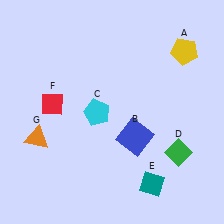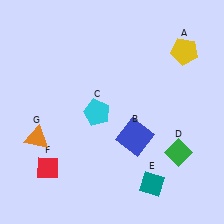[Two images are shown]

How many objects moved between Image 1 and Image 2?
1 object moved between the two images.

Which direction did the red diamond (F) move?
The red diamond (F) moved down.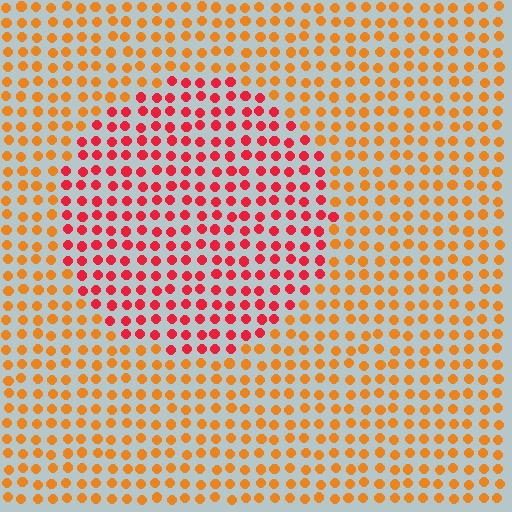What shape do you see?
I see a circle.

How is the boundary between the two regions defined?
The boundary is defined purely by a slight shift in hue (about 38 degrees). Spacing, size, and orientation are identical on both sides.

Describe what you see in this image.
The image is filled with small orange elements in a uniform arrangement. A circle-shaped region is visible where the elements are tinted to a slightly different hue, forming a subtle color boundary.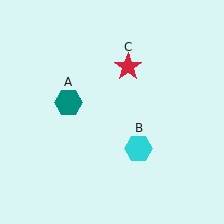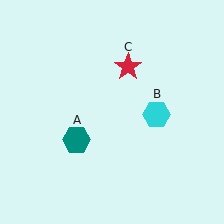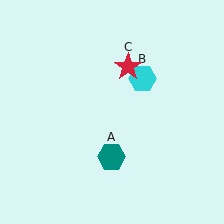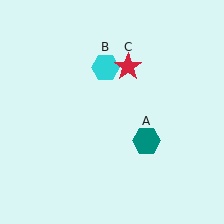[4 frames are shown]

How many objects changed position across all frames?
2 objects changed position: teal hexagon (object A), cyan hexagon (object B).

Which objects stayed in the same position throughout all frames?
Red star (object C) remained stationary.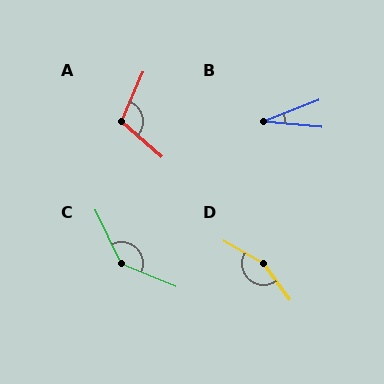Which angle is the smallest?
B, at approximately 26 degrees.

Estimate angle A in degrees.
Approximately 108 degrees.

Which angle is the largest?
D, at approximately 155 degrees.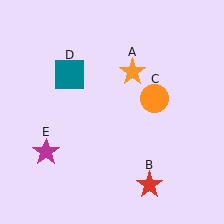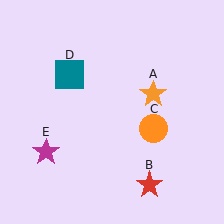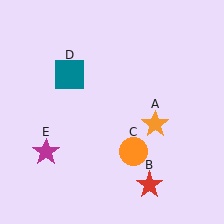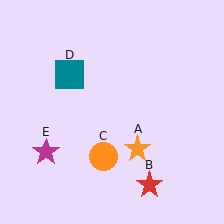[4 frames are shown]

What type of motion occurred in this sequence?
The orange star (object A), orange circle (object C) rotated clockwise around the center of the scene.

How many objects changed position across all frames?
2 objects changed position: orange star (object A), orange circle (object C).